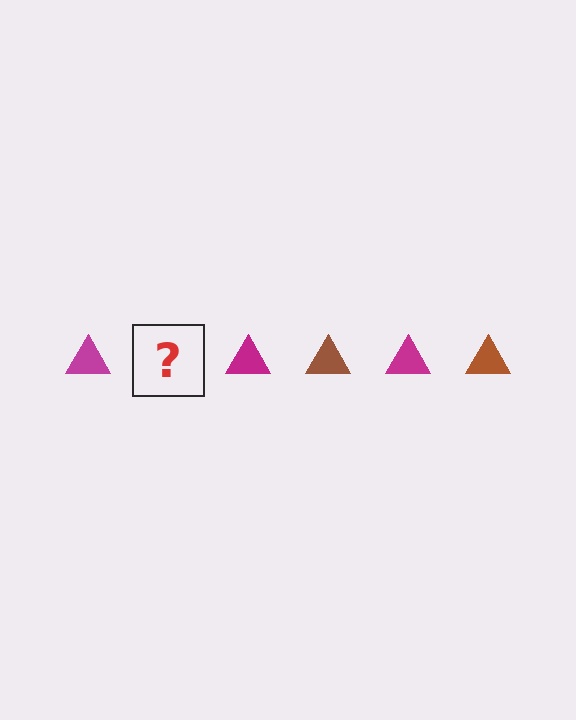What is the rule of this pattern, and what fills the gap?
The rule is that the pattern cycles through magenta, brown triangles. The gap should be filled with a brown triangle.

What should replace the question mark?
The question mark should be replaced with a brown triangle.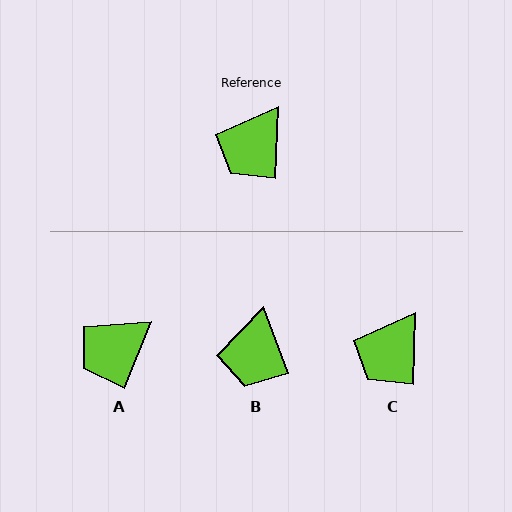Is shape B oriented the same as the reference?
No, it is off by about 22 degrees.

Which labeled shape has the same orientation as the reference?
C.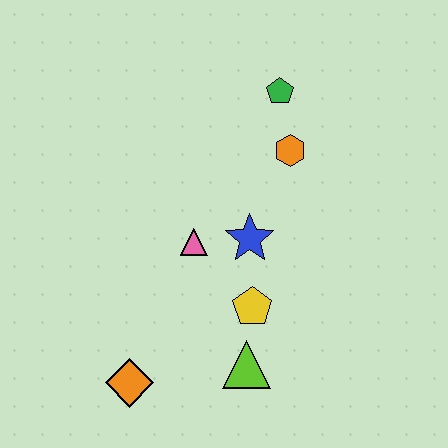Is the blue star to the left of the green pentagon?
Yes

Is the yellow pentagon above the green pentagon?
No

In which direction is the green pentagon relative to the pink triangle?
The green pentagon is above the pink triangle.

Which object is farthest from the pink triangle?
The green pentagon is farthest from the pink triangle.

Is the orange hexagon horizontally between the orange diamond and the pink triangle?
No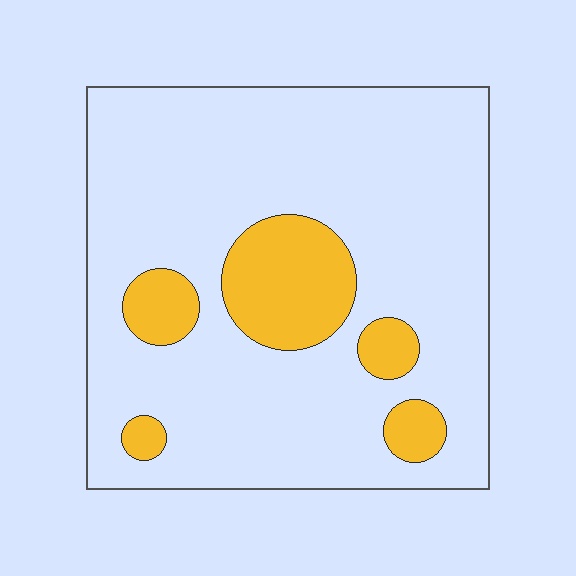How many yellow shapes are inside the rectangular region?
5.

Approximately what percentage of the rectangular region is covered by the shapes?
Approximately 15%.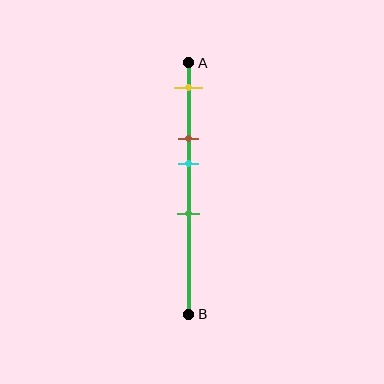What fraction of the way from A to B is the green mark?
The green mark is approximately 60% (0.6) of the way from A to B.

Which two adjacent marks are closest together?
The brown and cyan marks are the closest adjacent pair.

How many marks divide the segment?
There are 4 marks dividing the segment.